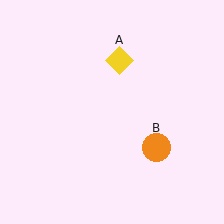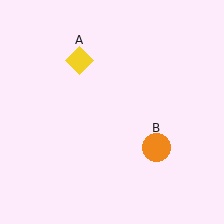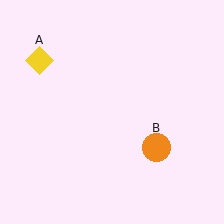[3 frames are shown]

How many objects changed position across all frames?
1 object changed position: yellow diamond (object A).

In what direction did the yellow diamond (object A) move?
The yellow diamond (object A) moved left.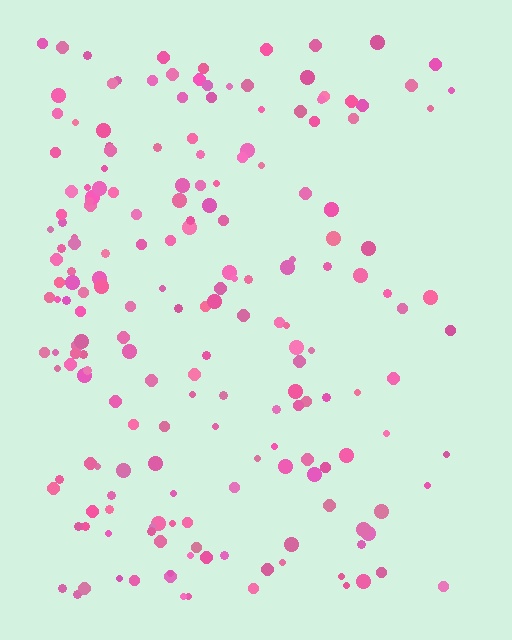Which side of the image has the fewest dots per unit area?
The right.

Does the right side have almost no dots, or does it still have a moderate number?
Still a moderate number, just noticeably fewer than the left.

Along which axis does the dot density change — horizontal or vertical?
Horizontal.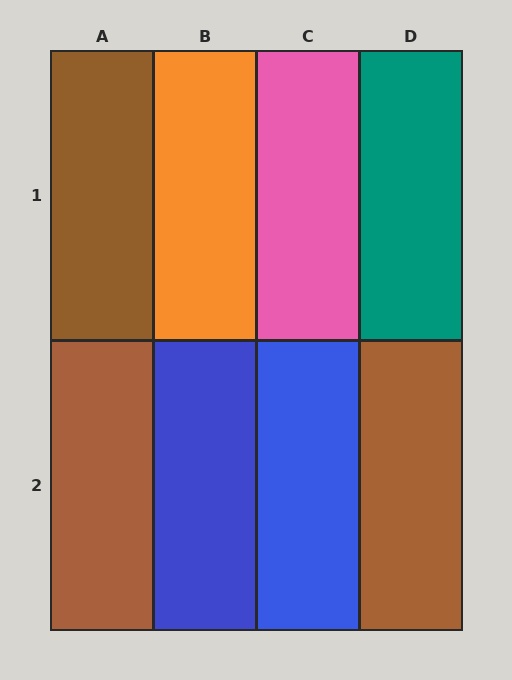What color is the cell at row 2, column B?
Blue.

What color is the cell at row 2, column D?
Brown.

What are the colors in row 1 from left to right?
Brown, orange, pink, teal.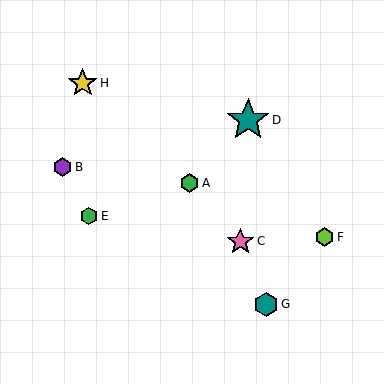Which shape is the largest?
The teal star (labeled D) is the largest.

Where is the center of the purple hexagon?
The center of the purple hexagon is at (63, 167).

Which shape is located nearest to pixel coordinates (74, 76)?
The yellow star (labeled H) at (83, 83) is nearest to that location.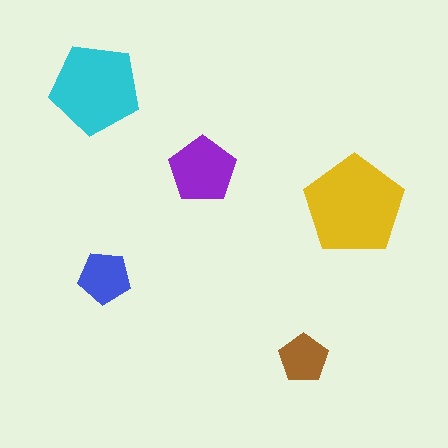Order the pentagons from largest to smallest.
the yellow one, the cyan one, the purple one, the blue one, the brown one.